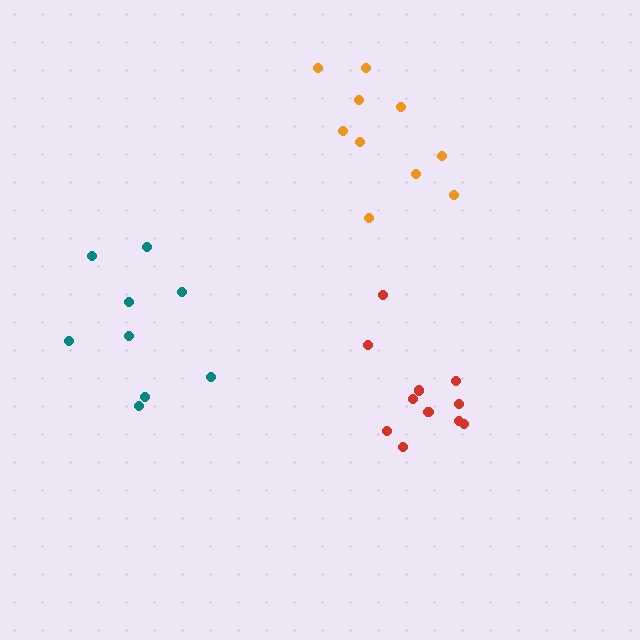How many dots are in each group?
Group 1: 11 dots, Group 2: 9 dots, Group 3: 10 dots (30 total).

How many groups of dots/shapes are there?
There are 3 groups.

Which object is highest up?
The orange cluster is topmost.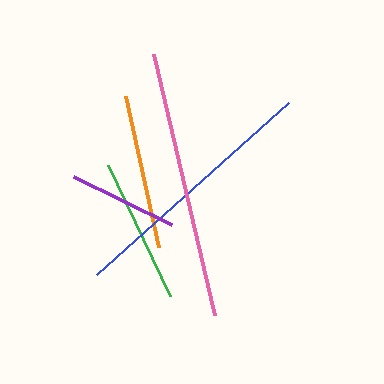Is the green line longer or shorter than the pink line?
The pink line is longer than the green line.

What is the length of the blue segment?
The blue segment is approximately 257 pixels long.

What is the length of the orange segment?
The orange segment is approximately 155 pixels long.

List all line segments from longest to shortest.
From longest to shortest: pink, blue, orange, green, purple.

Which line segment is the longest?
The pink line is the longest at approximately 268 pixels.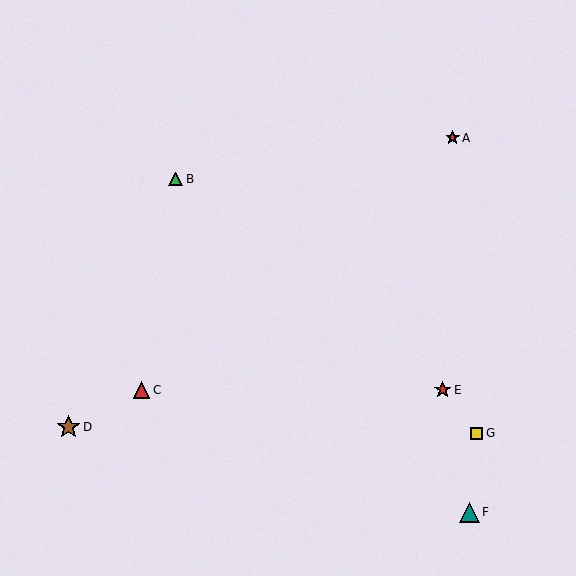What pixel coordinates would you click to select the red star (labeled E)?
Click at (443, 390) to select the red star E.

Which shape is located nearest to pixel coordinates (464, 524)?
The teal triangle (labeled F) at (469, 512) is nearest to that location.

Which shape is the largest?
The brown star (labeled D) is the largest.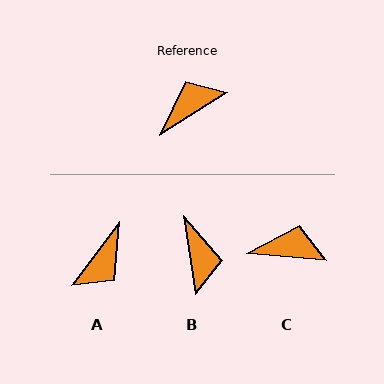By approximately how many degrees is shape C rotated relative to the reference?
Approximately 38 degrees clockwise.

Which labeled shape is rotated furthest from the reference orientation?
A, about 160 degrees away.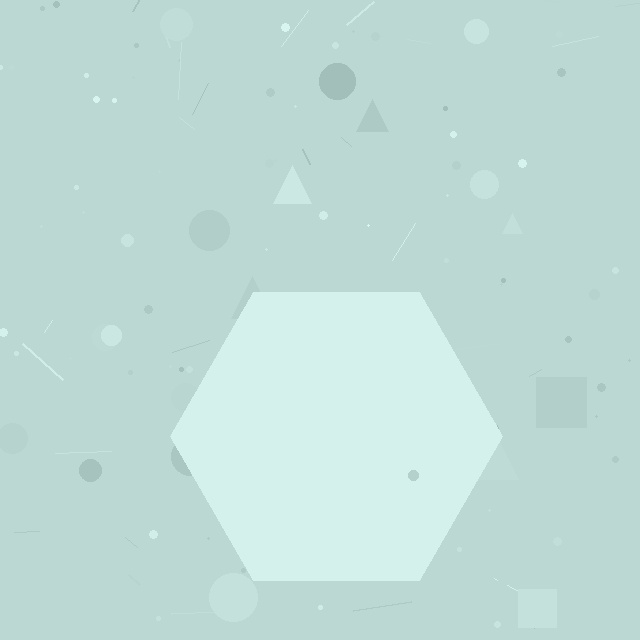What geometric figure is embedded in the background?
A hexagon is embedded in the background.